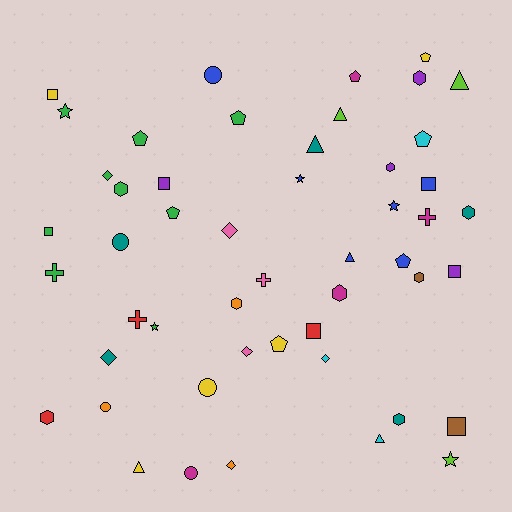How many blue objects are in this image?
There are 6 blue objects.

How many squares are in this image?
There are 7 squares.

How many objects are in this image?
There are 50 objects.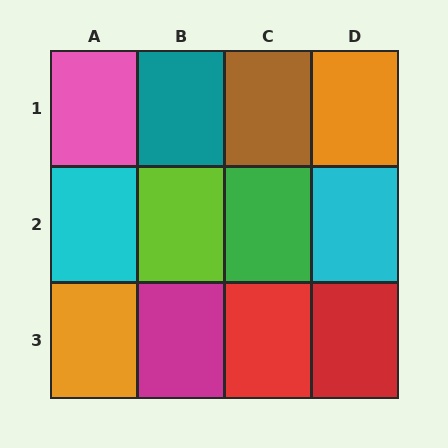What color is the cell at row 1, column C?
Brown.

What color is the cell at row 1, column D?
Orange.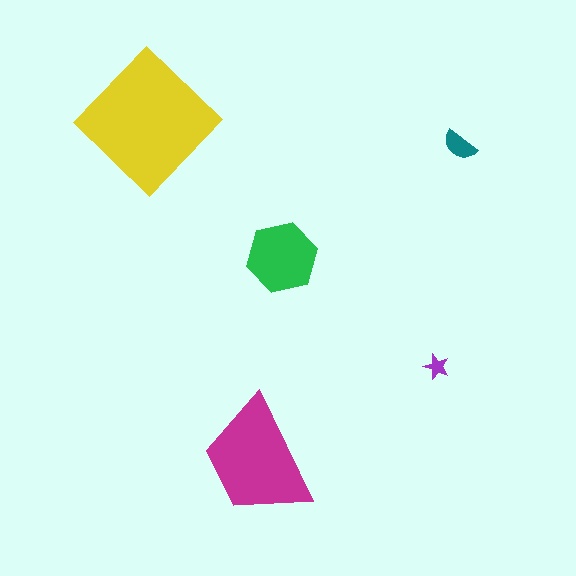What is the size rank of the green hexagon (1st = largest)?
3rd.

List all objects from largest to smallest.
The yellow diamond, the magenta trapezoid, the green hexagon, the teal semicircle, the purple star.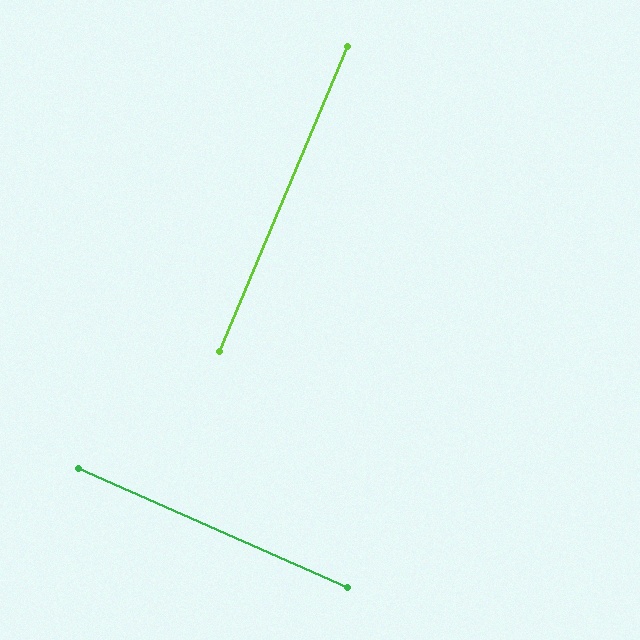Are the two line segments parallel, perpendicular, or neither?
Perpendicular — they meet at approximately 89°.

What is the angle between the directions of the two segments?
Approximately 89 degrees.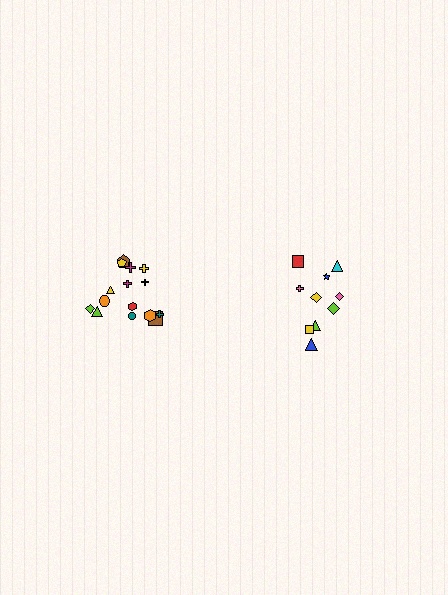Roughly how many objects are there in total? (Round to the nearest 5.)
Roughly 25 objects in total.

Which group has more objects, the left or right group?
The left group.